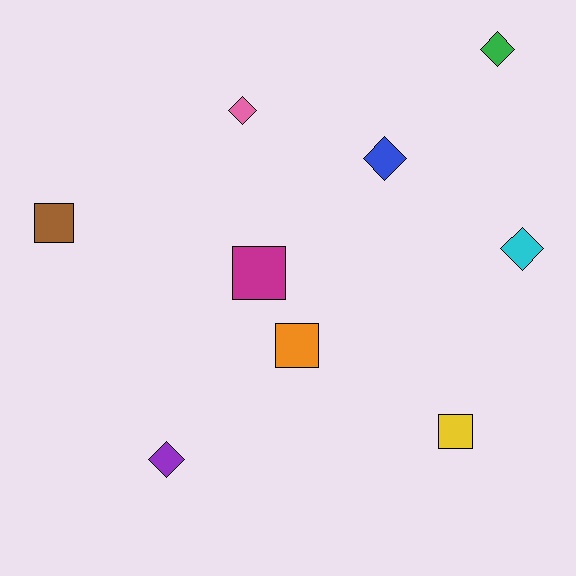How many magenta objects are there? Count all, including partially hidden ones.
There is 1 magenta object.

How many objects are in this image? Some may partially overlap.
There are 9 objects.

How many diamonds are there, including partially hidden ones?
There are 5 diamonds.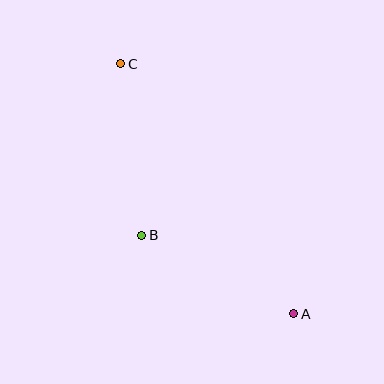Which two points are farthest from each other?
Points A and C are farthest from each other.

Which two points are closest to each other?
Points A and B are closest to each other.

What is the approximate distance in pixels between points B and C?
The distance between B and C is approximately 173 pixels.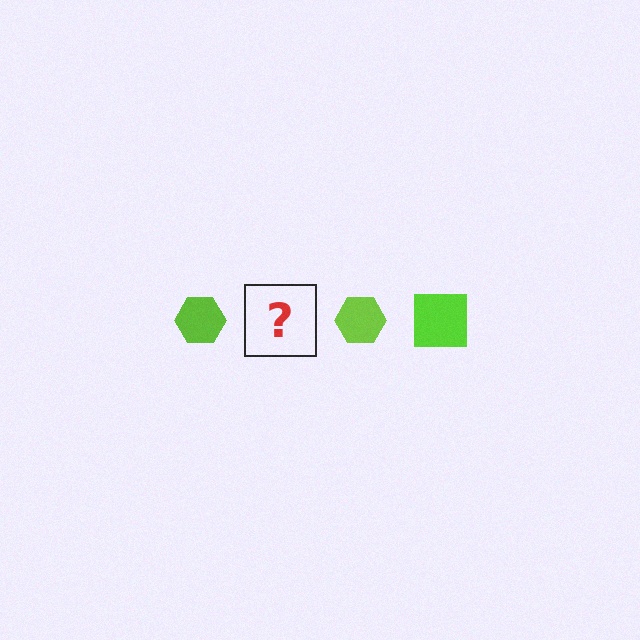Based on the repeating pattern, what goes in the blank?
The blank should be a lime square.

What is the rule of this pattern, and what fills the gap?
The rule is that the pattern cycles through hexagon, square shapes in lime. The gap should be filled with a lime square.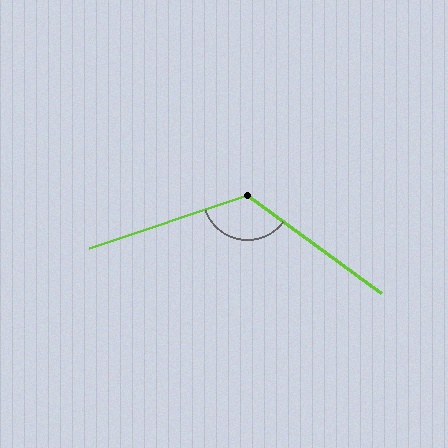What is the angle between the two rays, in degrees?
Approximately 125 degrees.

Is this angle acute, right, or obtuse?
It is obtuse.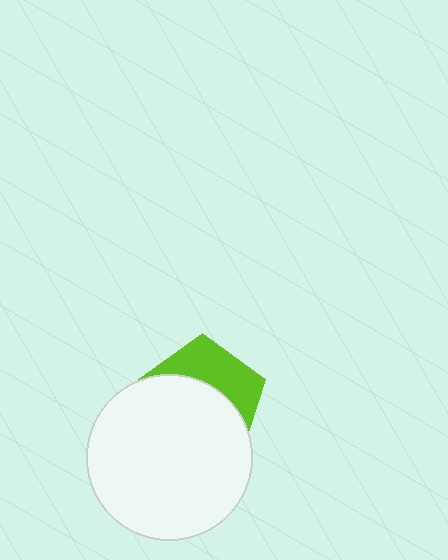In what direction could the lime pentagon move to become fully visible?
The lime pentagon could move up. That would shift it out from behind the white circle entirely.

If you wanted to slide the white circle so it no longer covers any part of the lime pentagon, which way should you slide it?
Slide it down — that is the most direct way to separate the two shapes.